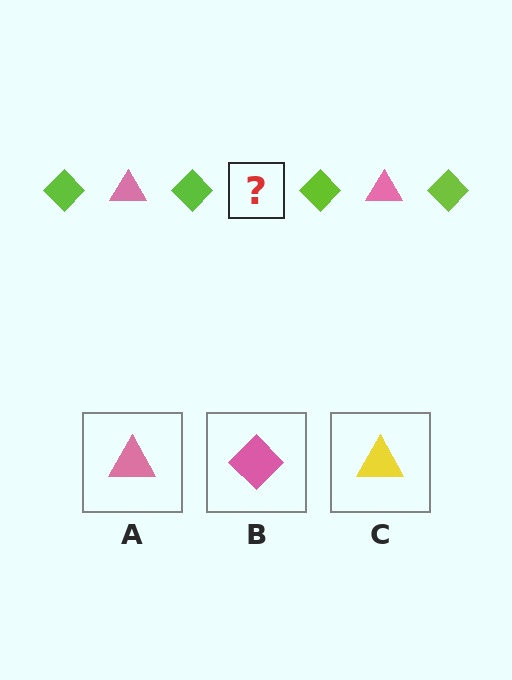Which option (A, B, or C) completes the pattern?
A.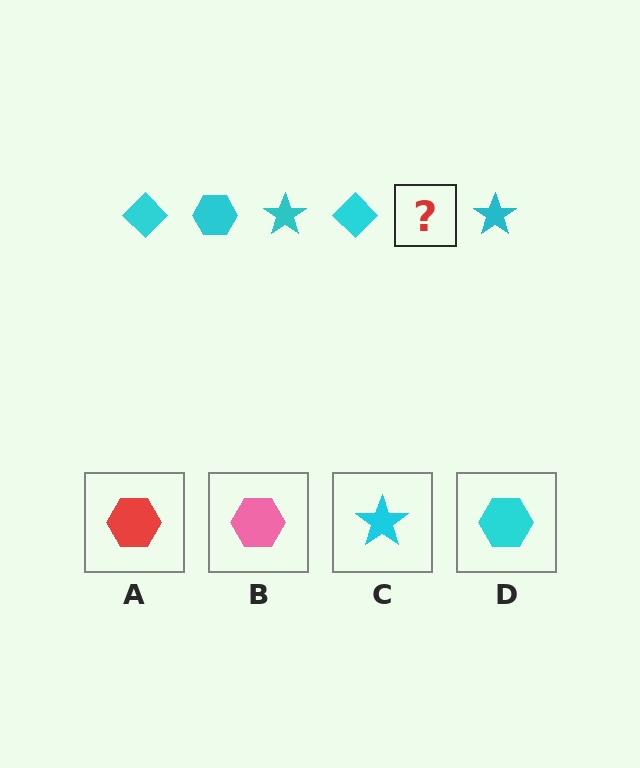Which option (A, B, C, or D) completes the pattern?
D.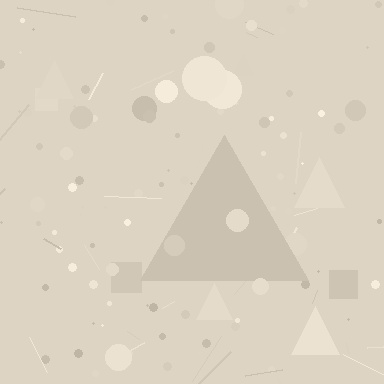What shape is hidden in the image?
A triangle is hidden in the image.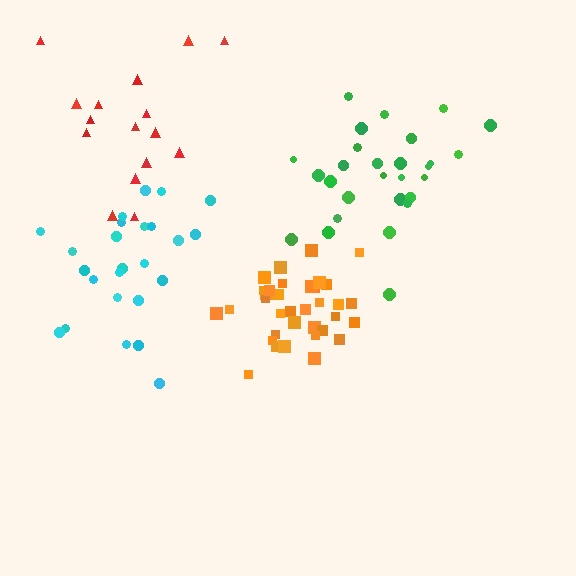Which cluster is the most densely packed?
Orange.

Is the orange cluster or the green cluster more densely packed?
Orange.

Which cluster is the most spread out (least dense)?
Red.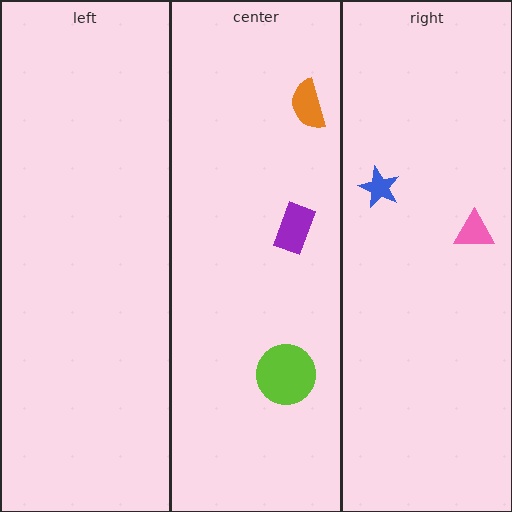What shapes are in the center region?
The orange semicircle, the purple rectangle, the lime circle.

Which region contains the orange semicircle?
The center region.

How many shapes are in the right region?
2.